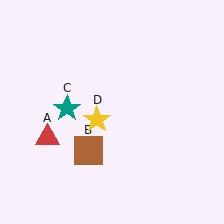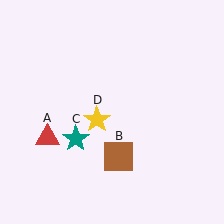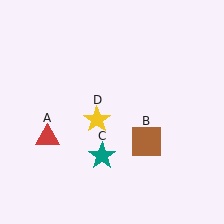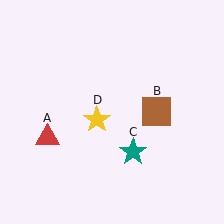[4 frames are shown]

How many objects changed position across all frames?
2 objects changed position: brown square (object B), teal star (object C).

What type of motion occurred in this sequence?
The brown square (object B), teal star (object C) rotated counterclockwise around the center of the scene.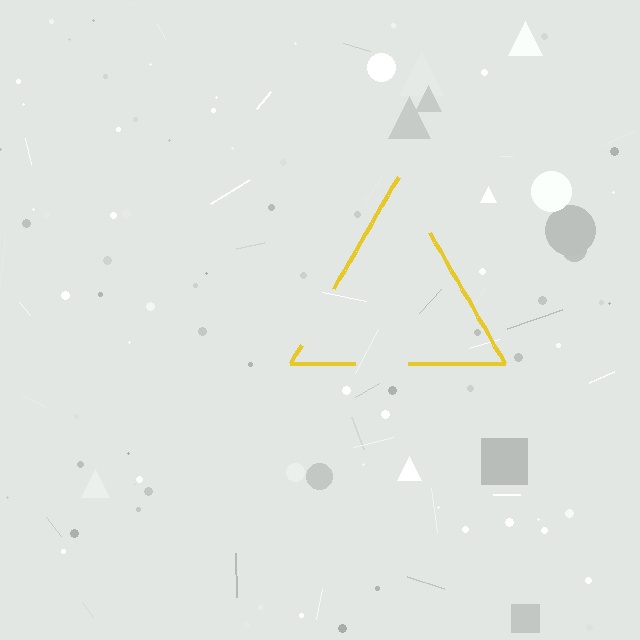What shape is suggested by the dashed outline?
The dashed outline suggests a triangle.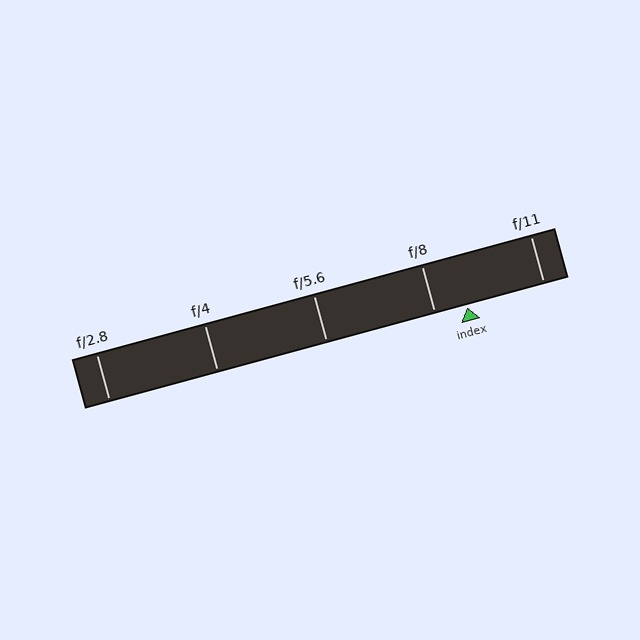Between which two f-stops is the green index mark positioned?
The index mark is between f/8 and f/11.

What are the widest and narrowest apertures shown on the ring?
The widest aperture shown is f/2.8 and the narrowest is f/11.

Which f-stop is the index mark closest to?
The index mark is closest to f/8.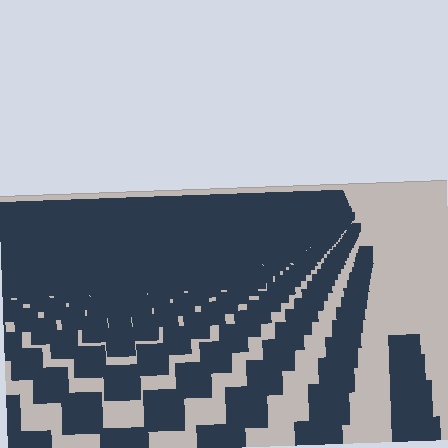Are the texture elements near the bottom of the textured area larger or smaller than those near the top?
Larger. Near the bottom, elements are closer to the viewer and appear at a bigger on-screen size.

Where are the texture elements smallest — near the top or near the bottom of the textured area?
Near the top.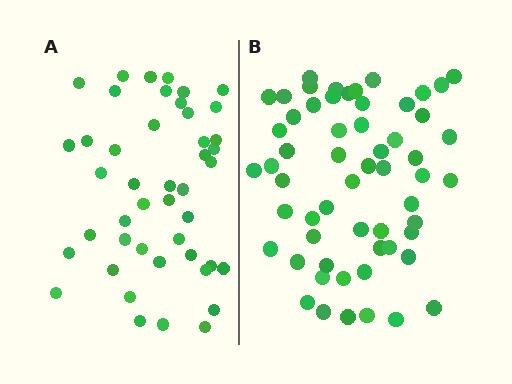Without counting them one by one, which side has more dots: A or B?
Region B (the right region) has more dots.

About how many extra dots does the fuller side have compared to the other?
Region B has approximately 15 more dots than region A.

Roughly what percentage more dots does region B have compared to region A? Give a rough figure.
About 30% more.